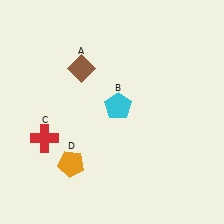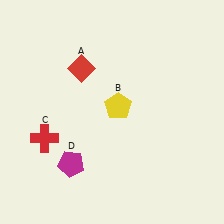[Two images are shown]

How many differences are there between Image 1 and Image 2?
There are 3 differences between the two images.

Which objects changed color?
A changed from brown to red. B changed from cyan to yellow. D changed from orange to magenta.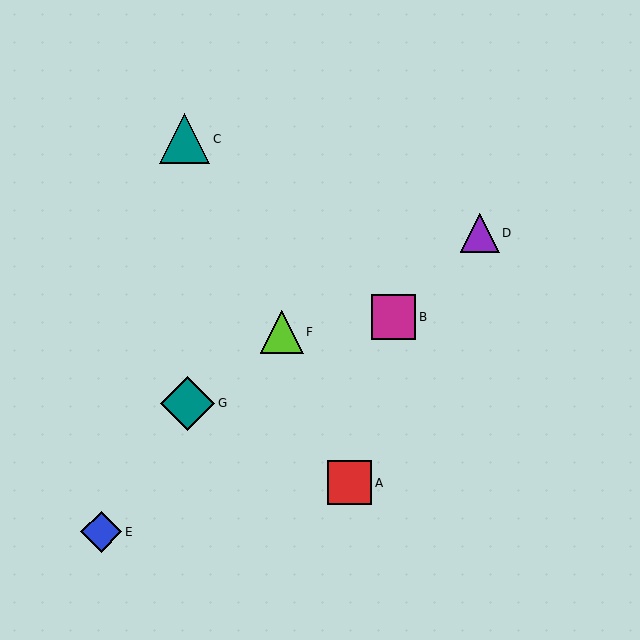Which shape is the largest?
The teal diamond (labeled G) is the largest.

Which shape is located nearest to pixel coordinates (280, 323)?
The lime triangle (labeled F) at (282, 332) is nearest to that location.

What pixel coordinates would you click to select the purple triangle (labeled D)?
Click at (480, 233) to select the purple triangle D.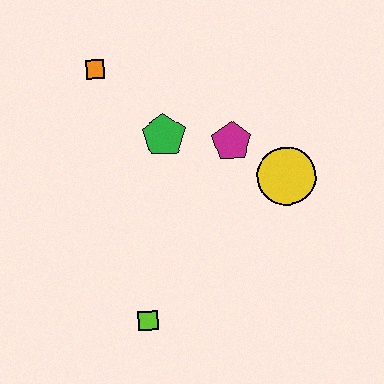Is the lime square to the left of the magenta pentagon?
Yes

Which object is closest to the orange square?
The green pentagon is closest to the orange square.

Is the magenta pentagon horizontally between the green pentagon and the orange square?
No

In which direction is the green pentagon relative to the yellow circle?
The green pentagon is to the left of the yellow circle.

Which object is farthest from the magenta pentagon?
The lime square is farthest from the magenta pentagon.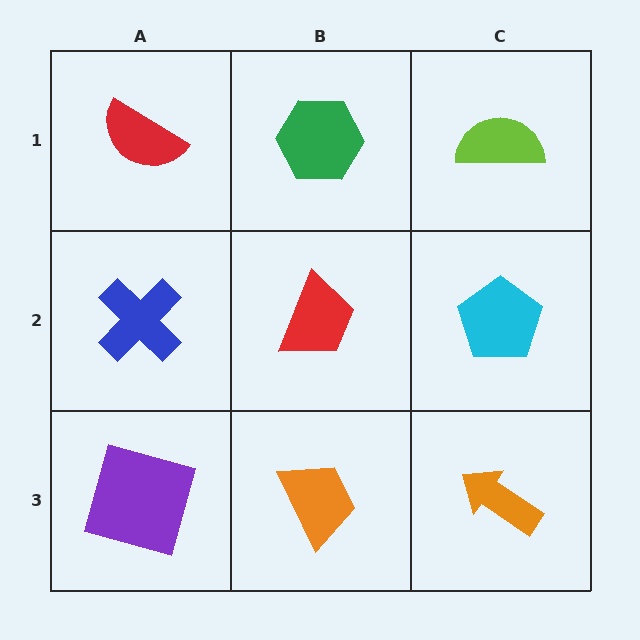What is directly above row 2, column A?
A red semicircle.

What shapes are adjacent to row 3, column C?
A cyan pentagon (row 2, column C), an orange trapezoid (row 3, column B).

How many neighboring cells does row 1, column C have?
2.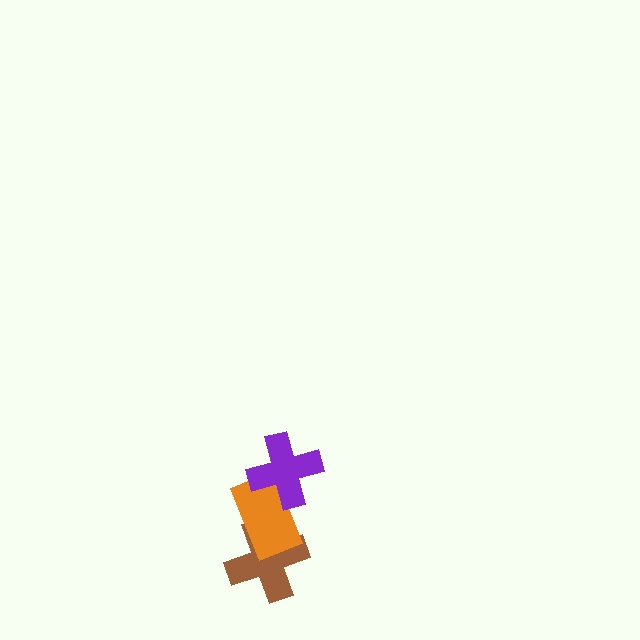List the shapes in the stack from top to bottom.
From top to bottom: the purple cross, the orange rectangle, the brown cross.